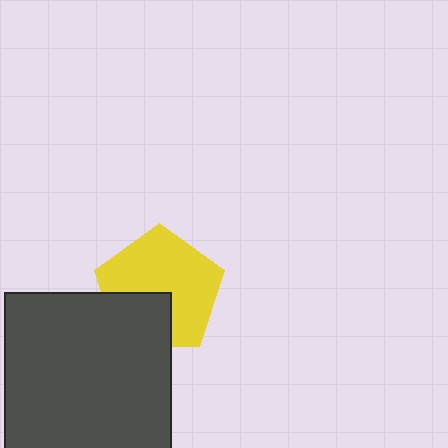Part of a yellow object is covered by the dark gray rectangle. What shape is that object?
It is a pentagon.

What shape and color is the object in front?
The object in front is a dark gray rectangle.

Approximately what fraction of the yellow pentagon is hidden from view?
Roughly 31% of the yellow pentagon is hidden behind the dark gray rectangle.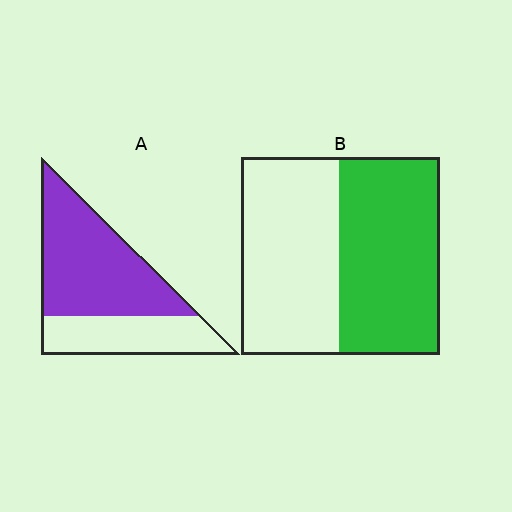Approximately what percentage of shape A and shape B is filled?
A is approximately 65% and B is approximately 50%.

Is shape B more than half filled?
Roughly half.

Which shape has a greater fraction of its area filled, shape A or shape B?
Shape A.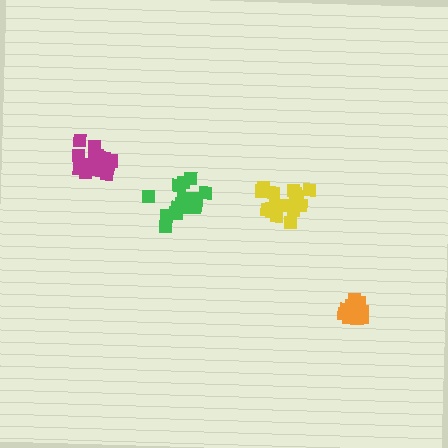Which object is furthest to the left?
The magenta cluster is leftmost.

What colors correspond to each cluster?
The clusters are colored: magenta, yellow, green, orange.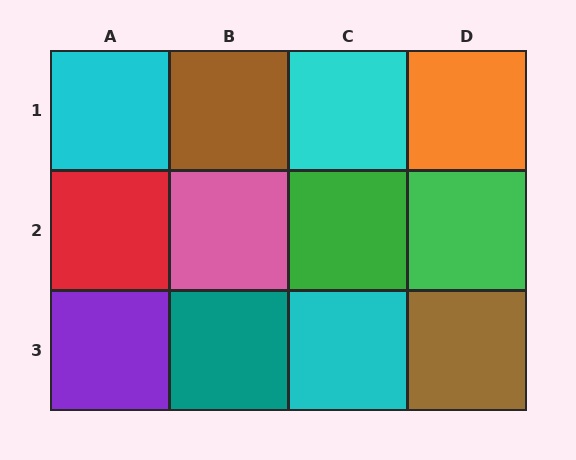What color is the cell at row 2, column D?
Green.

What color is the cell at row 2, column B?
Pink.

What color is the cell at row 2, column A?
Red.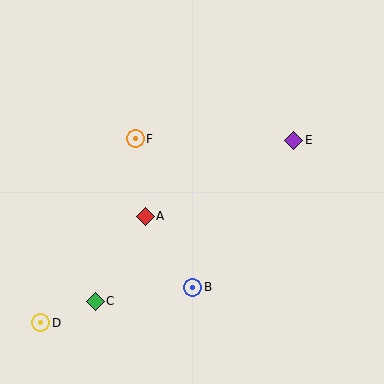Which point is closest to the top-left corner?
Point F is closest to the top-left corner.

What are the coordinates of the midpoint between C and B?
The midpoint between C and B is at (144, 294).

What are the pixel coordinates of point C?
Point C is at (95, 301).